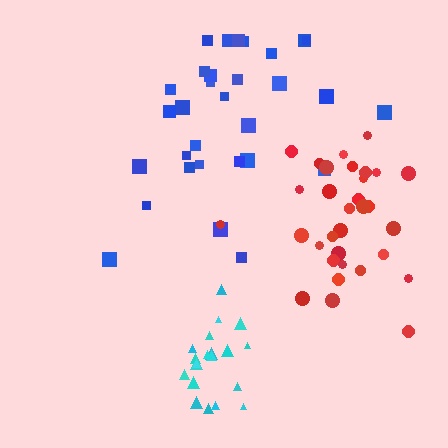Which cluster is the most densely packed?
Cyan.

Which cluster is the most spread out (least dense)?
Blue.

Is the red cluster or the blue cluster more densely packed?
Red.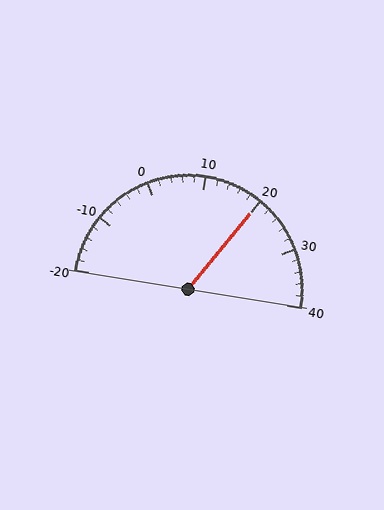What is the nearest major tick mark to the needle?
The nearest major tick mark is 20.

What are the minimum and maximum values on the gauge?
The gauge ranges from -20 to 40.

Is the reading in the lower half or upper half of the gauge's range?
The reading is in the upper half of the range (-20 to 40).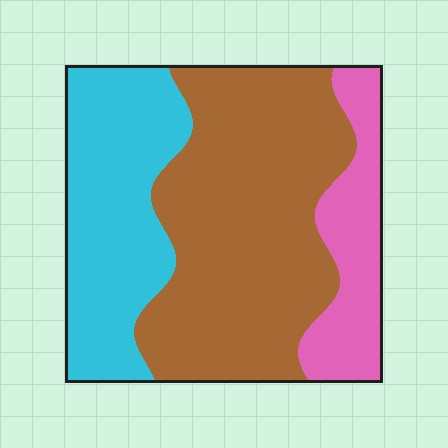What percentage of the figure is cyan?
Cyan takes up about one third (1/3) of the figure.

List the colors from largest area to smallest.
From largest to smallest: brown, cyan, pink.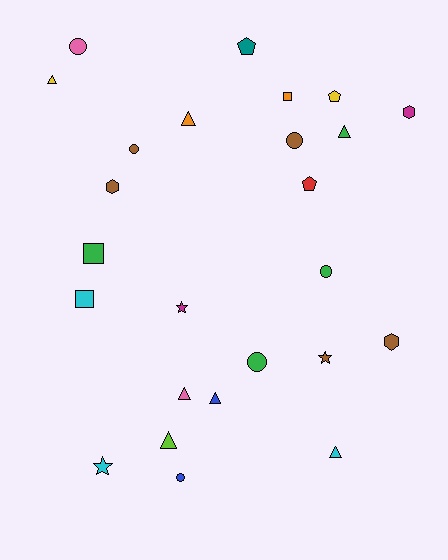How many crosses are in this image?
There are no crosses.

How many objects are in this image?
There are 25 objects.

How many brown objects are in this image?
There are 5 brown objects.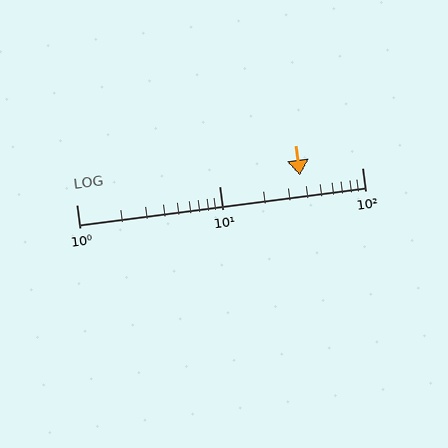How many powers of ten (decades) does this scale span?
The scale spans 2 decades, from 1 to 100.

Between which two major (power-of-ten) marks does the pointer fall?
The pointer is between 10 and 100.